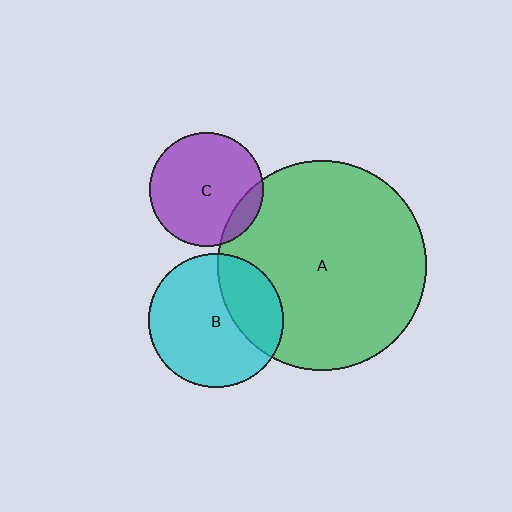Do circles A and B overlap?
Yes.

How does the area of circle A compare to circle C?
Approximately 3.4 times.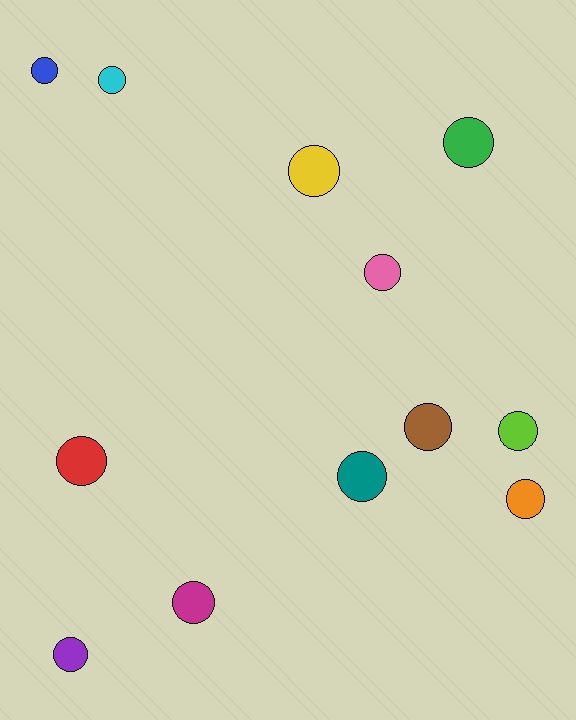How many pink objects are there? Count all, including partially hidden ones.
There is 1 pink object.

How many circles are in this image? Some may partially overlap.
There are 12 circles.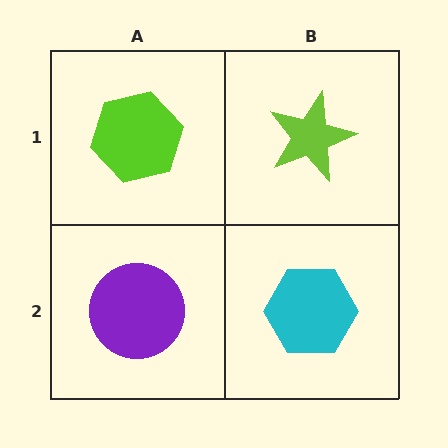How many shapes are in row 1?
2 shapes.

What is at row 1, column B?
A lime star.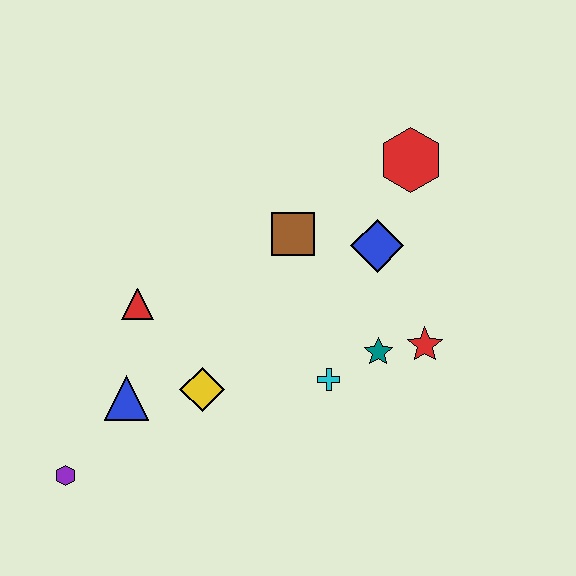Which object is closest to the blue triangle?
The yellow diamond is closest to the blue triangle.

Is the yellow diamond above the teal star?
No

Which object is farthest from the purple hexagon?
The red hexagon is farthest from the purple hexagon.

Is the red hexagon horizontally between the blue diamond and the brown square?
No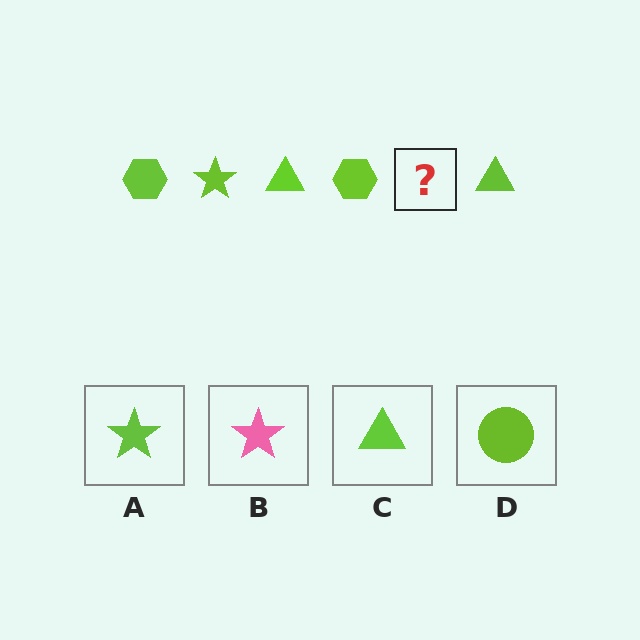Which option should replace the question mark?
Option A.